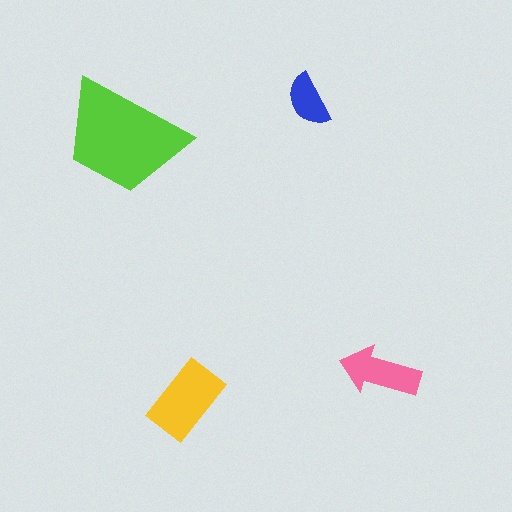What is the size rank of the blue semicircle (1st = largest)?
4th.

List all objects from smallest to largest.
The blue semicircle, the pink arrow, the yellow rectangle, the lime trapezoid.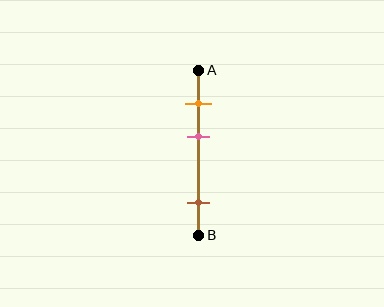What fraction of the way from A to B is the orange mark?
The orange mark is approximately 20% (0.2) of the way from A to B.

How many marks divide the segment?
There are 3 marks dividing the segment.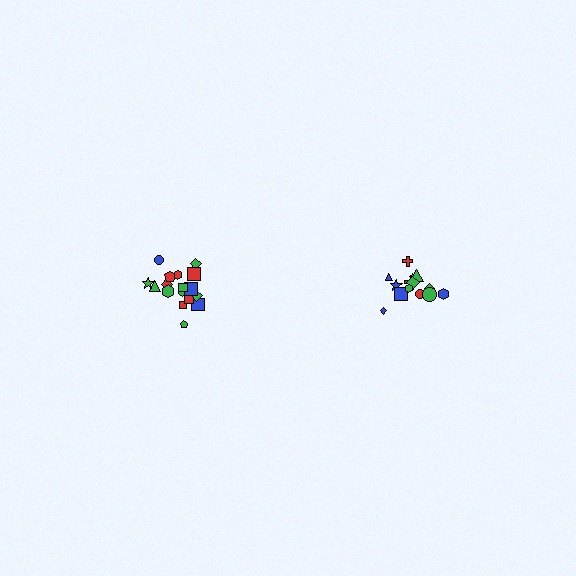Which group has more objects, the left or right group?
The left group.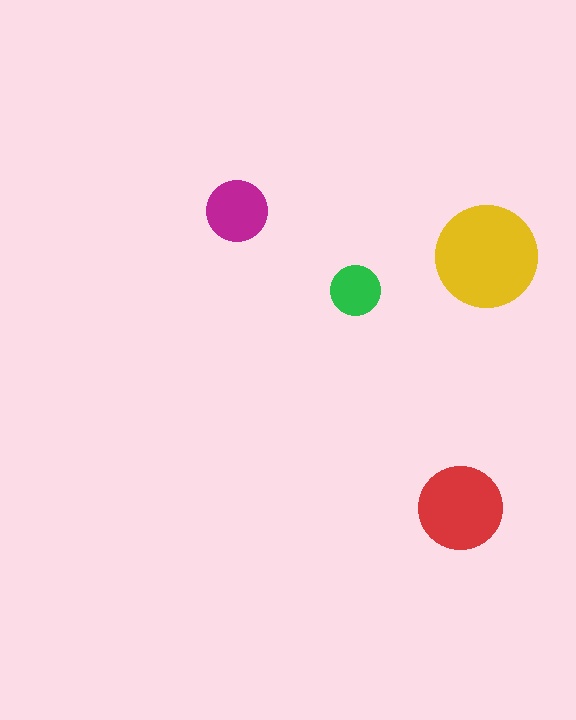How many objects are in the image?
There are 4 objects in the image.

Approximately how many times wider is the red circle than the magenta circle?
About 1.5 times wider.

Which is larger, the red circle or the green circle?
The red one.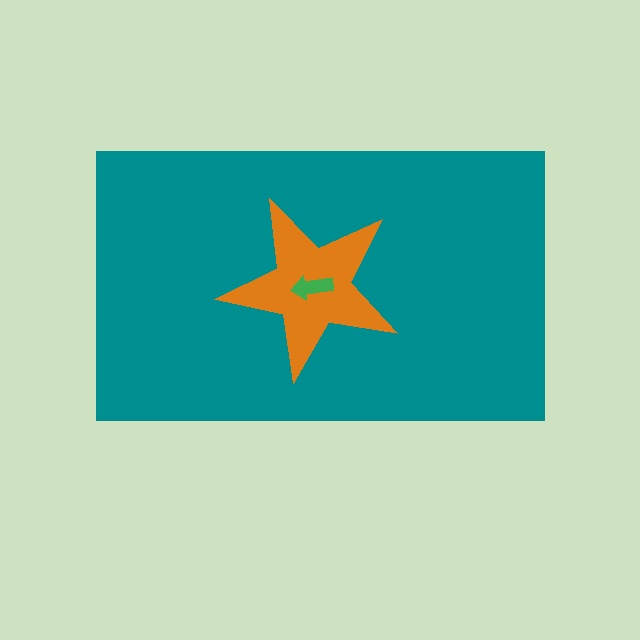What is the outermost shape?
The teal rectangle.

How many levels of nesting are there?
3.